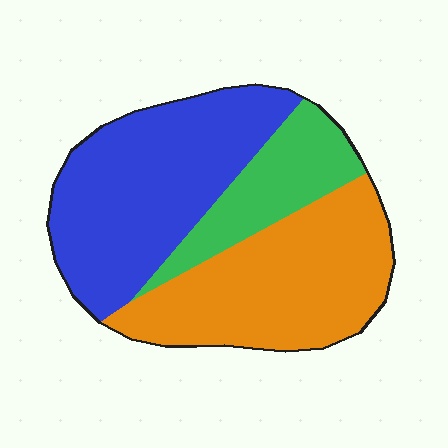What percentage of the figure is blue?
Blue takes up between a quarter and a half of the figure.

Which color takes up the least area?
Green, at roughly 20%.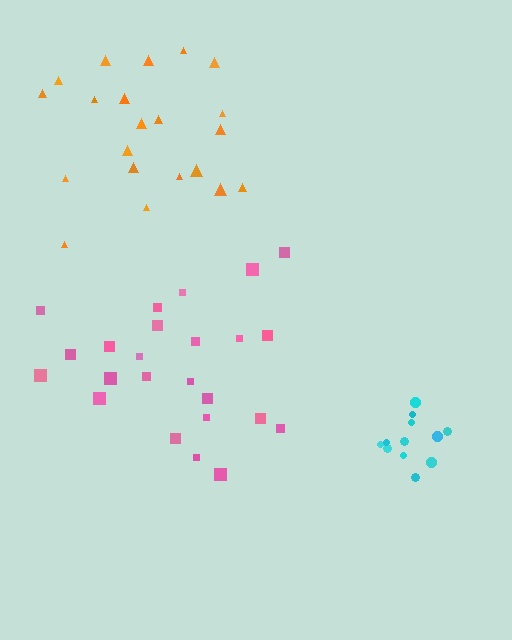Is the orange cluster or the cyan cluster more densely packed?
Cyan.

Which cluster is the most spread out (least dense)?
Orange.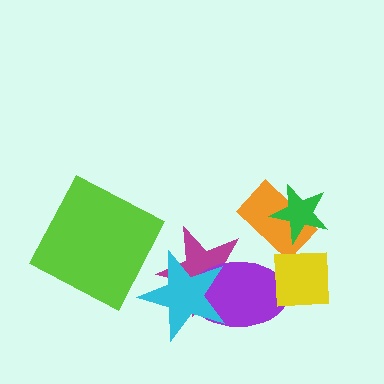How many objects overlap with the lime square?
0 objects overlap with the lime square.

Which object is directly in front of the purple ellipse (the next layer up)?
The yellow square is directly in front of the purple ellipse.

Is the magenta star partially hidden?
Yes, it is partially covered by another shape.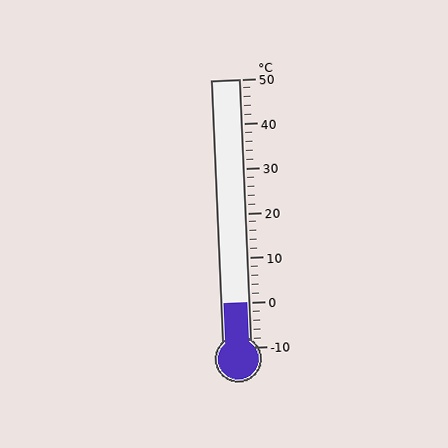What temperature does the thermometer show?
The thermometer shows approximately 0°C.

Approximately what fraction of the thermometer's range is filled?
The thermometer is filled to approximately 15% of its range.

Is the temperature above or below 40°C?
The temperature is below 40°C.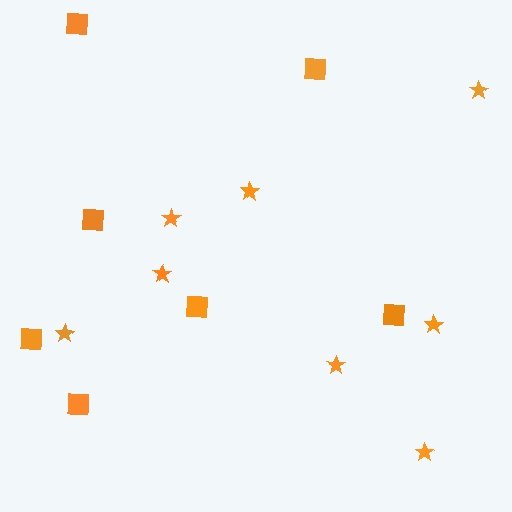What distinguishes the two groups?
There are 2 groups: one group of squares (7) and one group of stars (8).